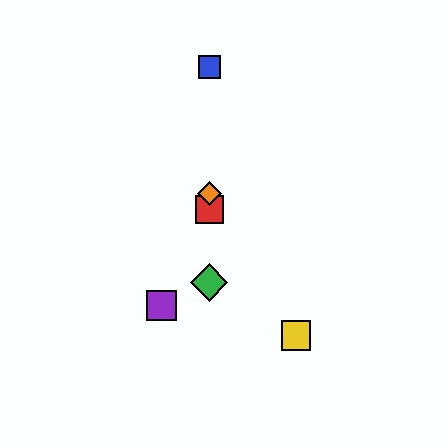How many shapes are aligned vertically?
4 shapes (the red square, the blue square, the green diamond, the orange diamond) are aligned vertically.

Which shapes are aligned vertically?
The red square, the blue square, the green diamond, the orange diamond are aligned vertically.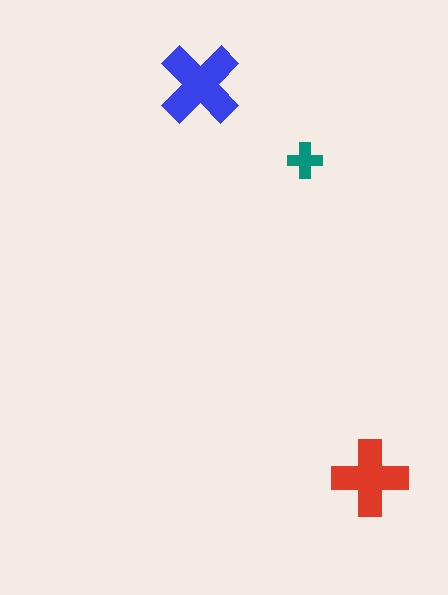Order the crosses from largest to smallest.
the blue one, the red one, the teal one.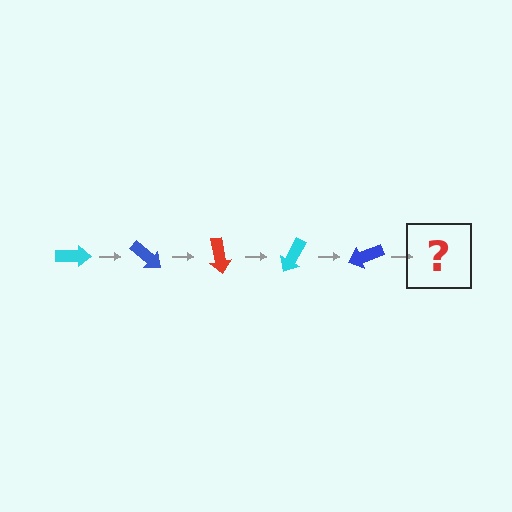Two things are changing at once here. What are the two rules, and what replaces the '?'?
The two rules are that it rotates 40 degrees each step and the color cycles through cyan, blue, and red. The '?' should be a red arrow, rotated 200 degrees from the start.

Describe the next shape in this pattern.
It should be a red arrow, rotated 200 degrees from the start.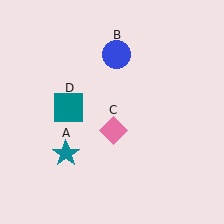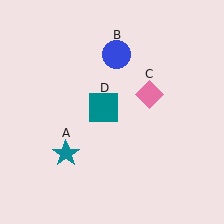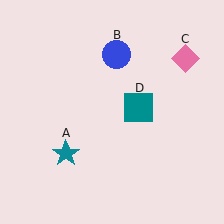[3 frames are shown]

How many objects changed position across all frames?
2 objects changed position: pink diamond (object C), teal square (object D).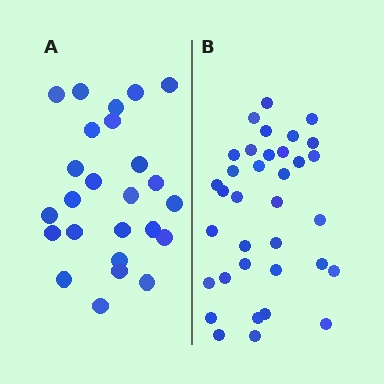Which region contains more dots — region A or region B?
Region B (the right region) has more dots.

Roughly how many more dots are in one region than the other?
Region B has roughly 10 or so more dots than region A.